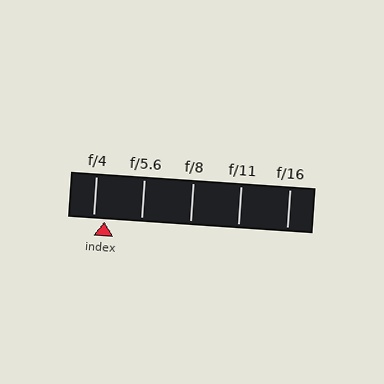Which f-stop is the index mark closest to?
The index mark is closest to f/4.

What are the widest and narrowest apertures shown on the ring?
The widest aperture shown is f/4 and the narrowest is f/16.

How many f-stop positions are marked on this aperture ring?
There are 5 f-stop positions marked.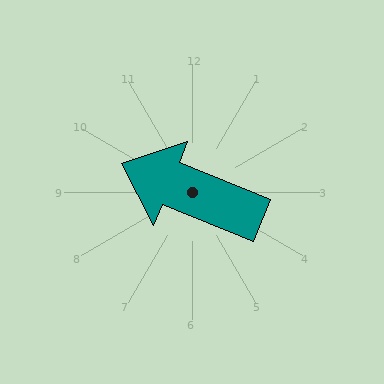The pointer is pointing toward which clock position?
Roughly 10 o'clock.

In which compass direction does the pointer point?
West.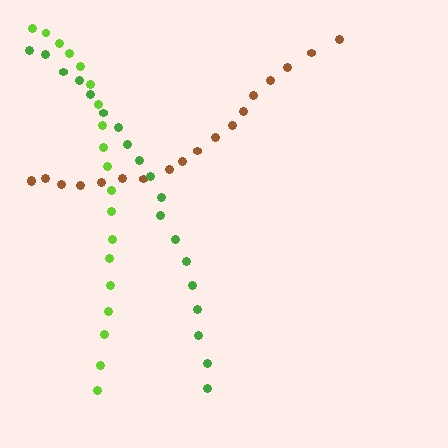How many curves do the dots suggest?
There are 3 distinct paths.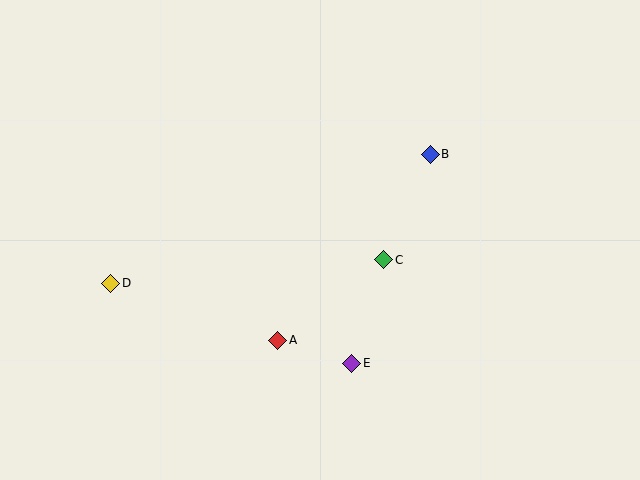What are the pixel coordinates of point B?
Point B is at (430, 154).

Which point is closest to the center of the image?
Point C at (384, 260) is closest to the center.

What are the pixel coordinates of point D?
Point D is at (111, 283).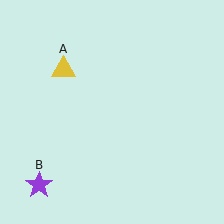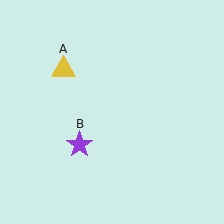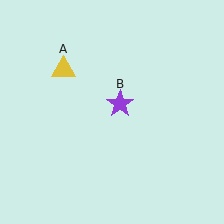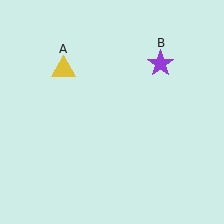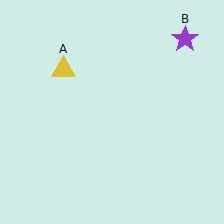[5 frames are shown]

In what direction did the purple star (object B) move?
The purple star (object B) moved up and to the right.